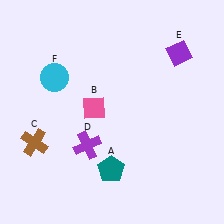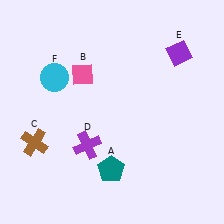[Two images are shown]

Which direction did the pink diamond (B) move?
The pink diamond (B) moved up.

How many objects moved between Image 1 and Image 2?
1 object moved between the two images.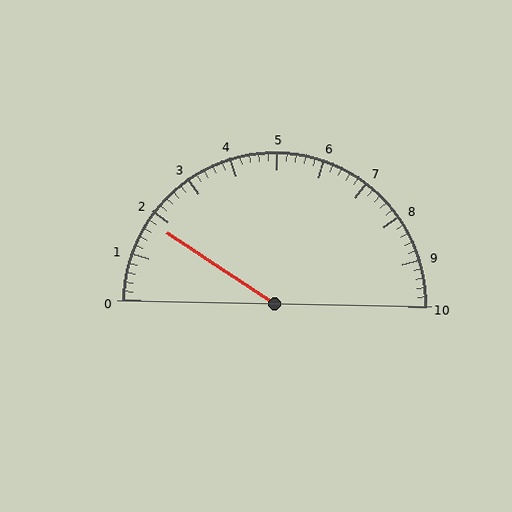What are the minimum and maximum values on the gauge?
The gauge ranges from 0 to 10.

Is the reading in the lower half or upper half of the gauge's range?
The reading is in the lower half of the range (0 to 10).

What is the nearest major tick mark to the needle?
The nearest major tick mark is 2.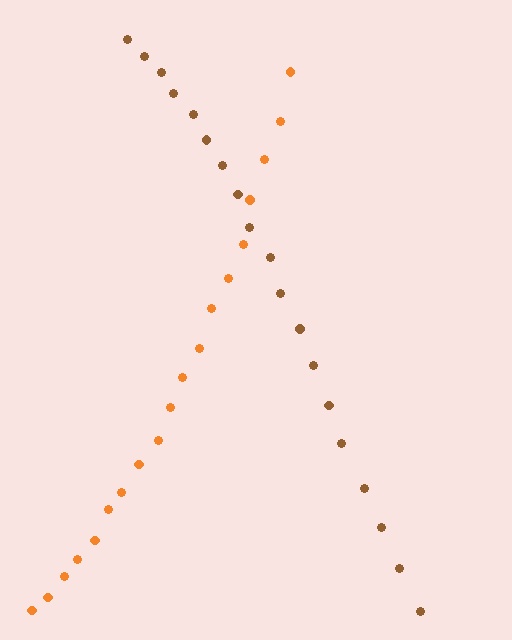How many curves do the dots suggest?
There are 2 distinct paths.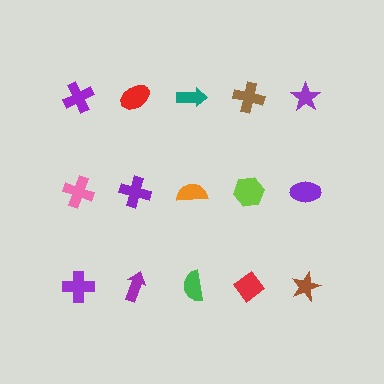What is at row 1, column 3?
A teal arrow.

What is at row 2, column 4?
A lime hexagon.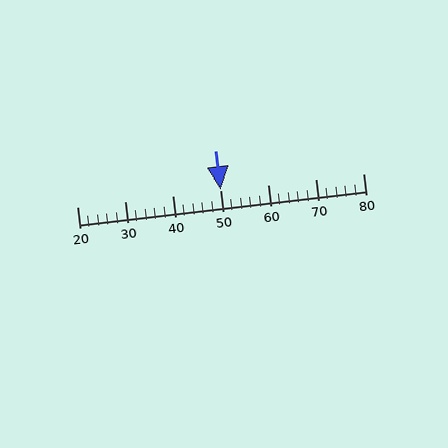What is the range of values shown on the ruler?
The ruler shows values from 20 to 80.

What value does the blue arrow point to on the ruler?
The blue arrow points to approximately 50.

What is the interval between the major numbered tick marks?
The major tick marks are spaced 10 units apart.